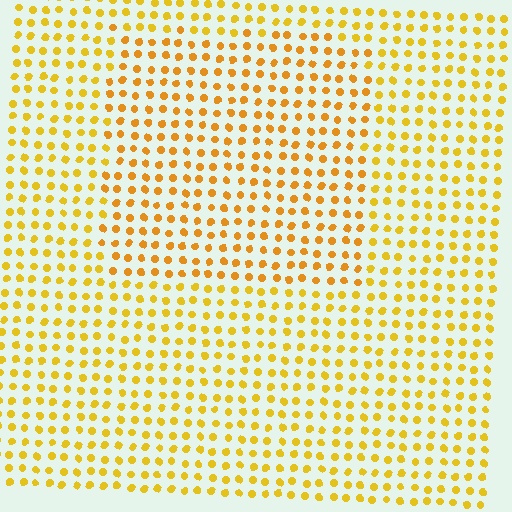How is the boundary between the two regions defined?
The boundary is defined purely by a slight shift in hue (about 16 degrees). Spacing, size, and orientation are identical on both sides.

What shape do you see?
I see a rectangle.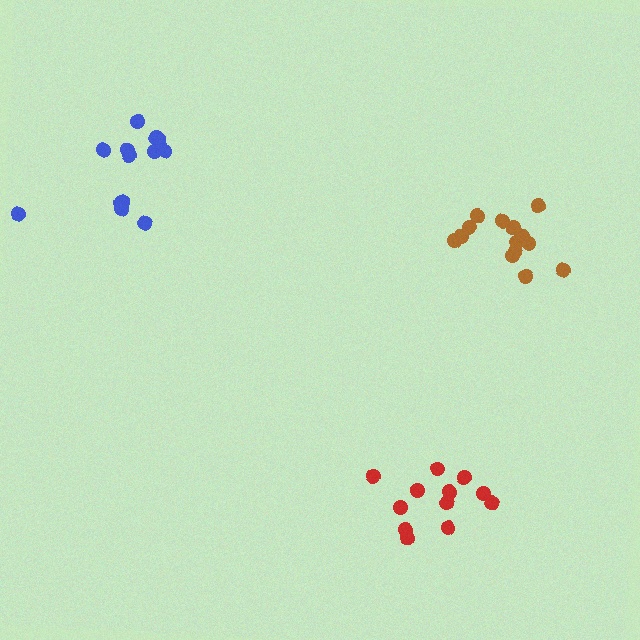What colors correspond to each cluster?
The clusters are colored: red, brown, blue.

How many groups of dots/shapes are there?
There are 3 groups.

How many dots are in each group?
Group 1: 12 dots, Group 2: 14 dots, Group 3: 13 dots (39 total).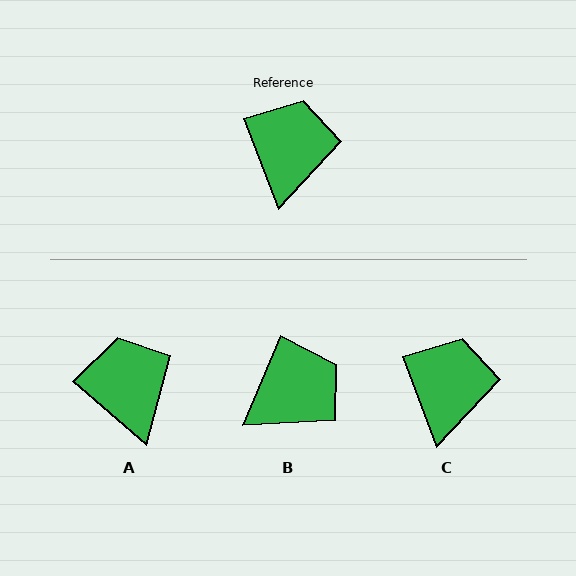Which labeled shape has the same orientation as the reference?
C.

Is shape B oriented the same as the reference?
No, it is off by about 44 degrees.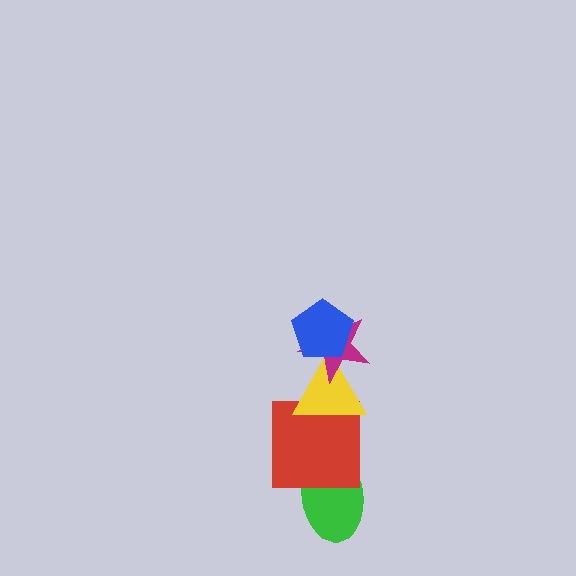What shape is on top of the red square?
The yellow triangle is on top of the red square.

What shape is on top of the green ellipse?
The red square is on top of the green ellipse.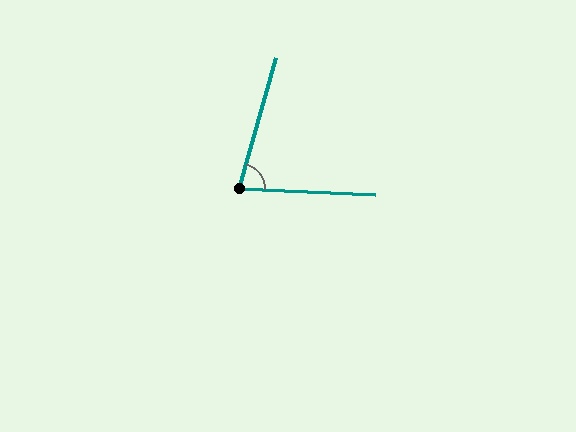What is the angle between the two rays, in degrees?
Approximately 77 degrees.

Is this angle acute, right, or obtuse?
It is acute.